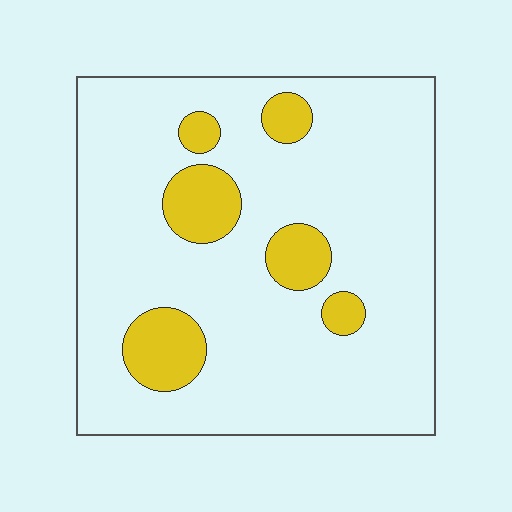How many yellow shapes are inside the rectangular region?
6.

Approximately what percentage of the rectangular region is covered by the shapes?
Approximately 15%.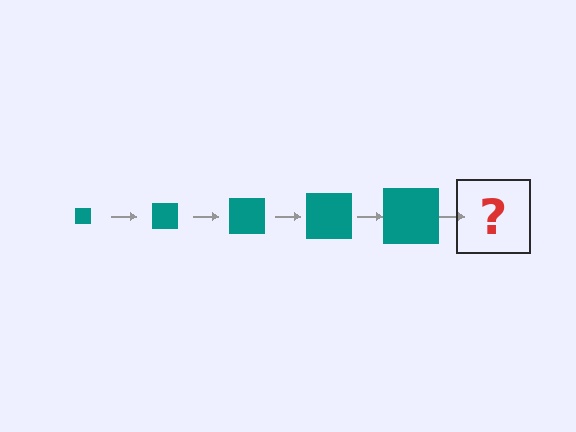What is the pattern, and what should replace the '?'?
The pattern is that the square gets progressively larger each step. The '?' should be a teal square, larger than the previous one.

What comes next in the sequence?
The next element should be a teal square, larger than the previous one.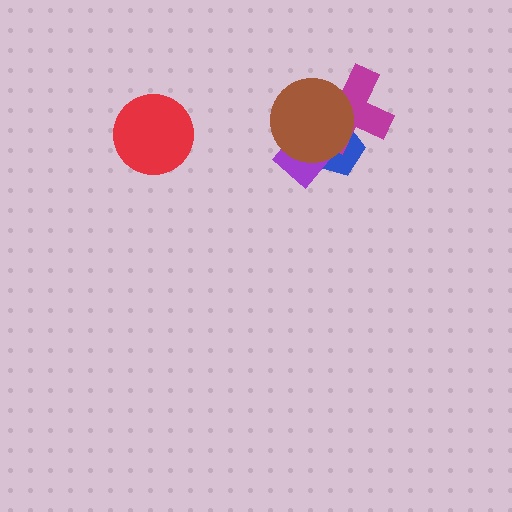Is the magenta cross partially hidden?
Yes, it is partially covered by another shape.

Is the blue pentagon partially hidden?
Yes, it is partially covered by another shape.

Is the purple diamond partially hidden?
Yes, it is partially covered by another shape.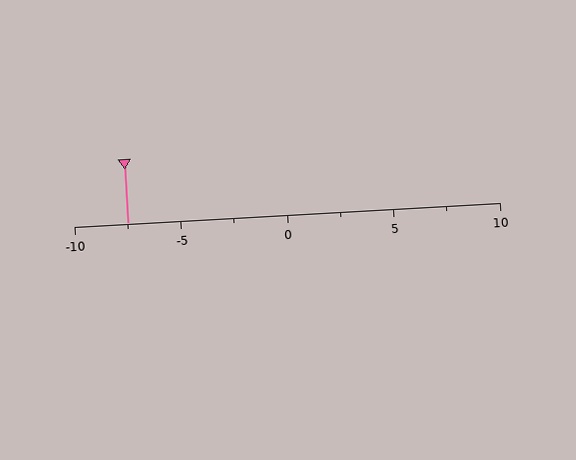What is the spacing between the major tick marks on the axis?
The major ticks are spaced 5 apart.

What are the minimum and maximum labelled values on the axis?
The axis runs from -10 to 10.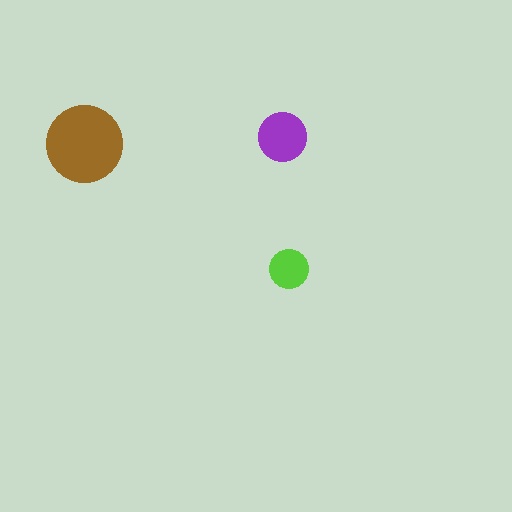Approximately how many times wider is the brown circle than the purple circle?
About 1.5 times wider.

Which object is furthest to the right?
The lime circle is rightmost.